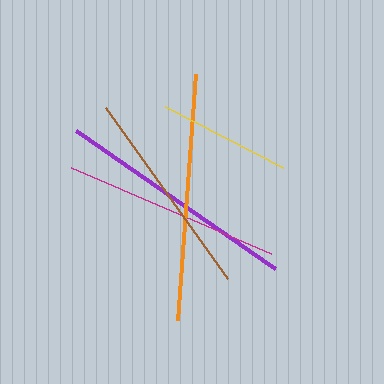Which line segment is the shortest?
The yellow line is the shortest at approximately 132 pixels.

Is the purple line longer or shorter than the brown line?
The purple line is longer than the brown line.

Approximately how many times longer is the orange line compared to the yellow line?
The orange line is approximately 1.9 times the length of the yellow line.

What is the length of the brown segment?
The brown segment is approximately 210 pixels long.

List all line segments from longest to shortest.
From longest to shortest: orange, purple, magenta, brown, yellow.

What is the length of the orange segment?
The orange segment is approximately 246 pixels long.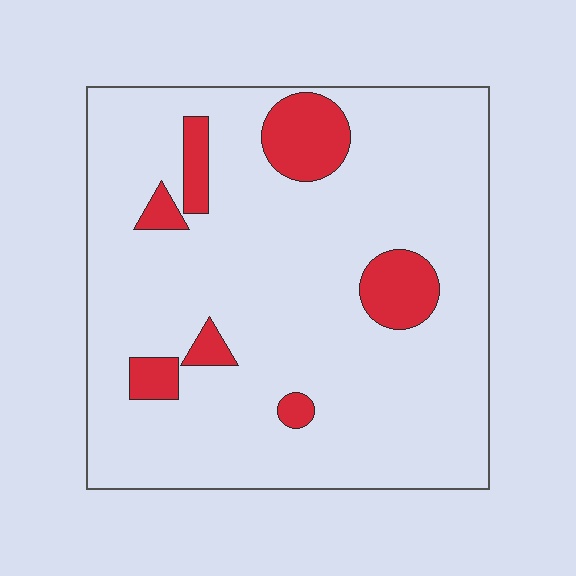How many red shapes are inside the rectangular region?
7.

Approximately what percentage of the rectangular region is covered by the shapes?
Approximately 10%.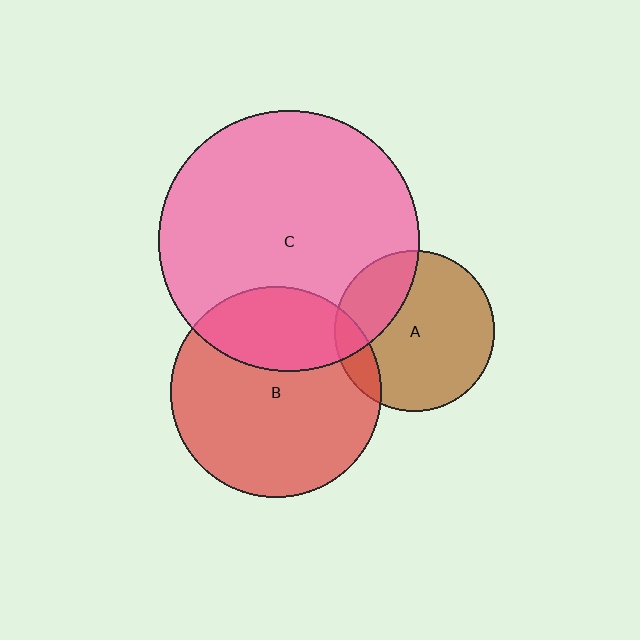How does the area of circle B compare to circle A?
Approximately 1.7 times.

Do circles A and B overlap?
Yes.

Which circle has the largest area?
Circle C (pink).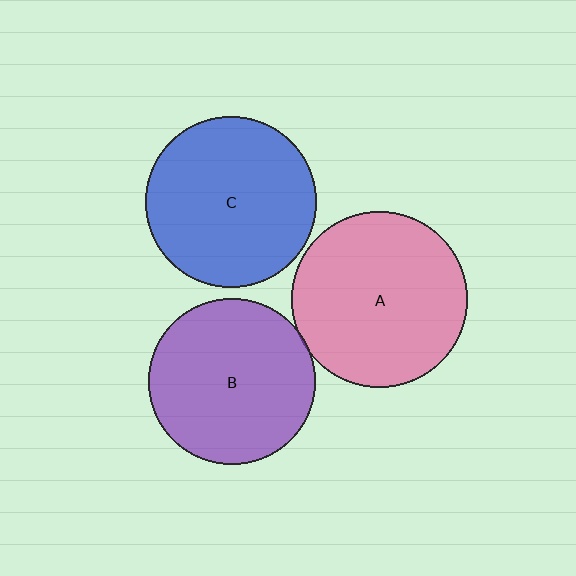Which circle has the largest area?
Circle A (pink).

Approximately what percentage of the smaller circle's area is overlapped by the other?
Approximately 5%.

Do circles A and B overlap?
Yes.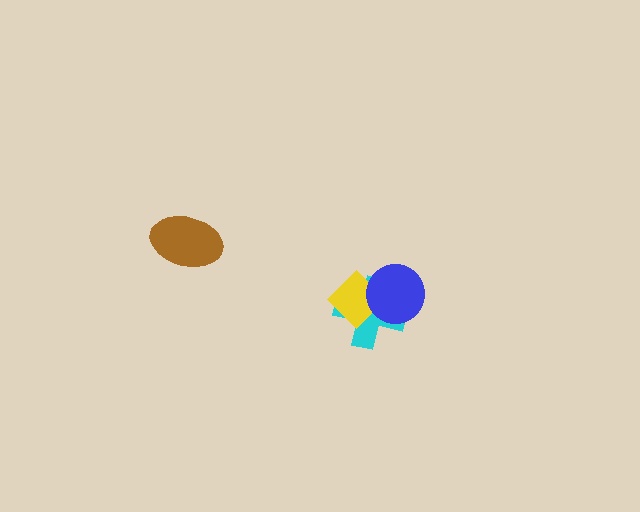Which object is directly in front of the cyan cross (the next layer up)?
The yellow diamond is directly in front of the cyan cross.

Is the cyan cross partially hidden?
Yes, it is partially covered by another shape.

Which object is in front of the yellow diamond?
The blue circle is in front of the yellow diamond.